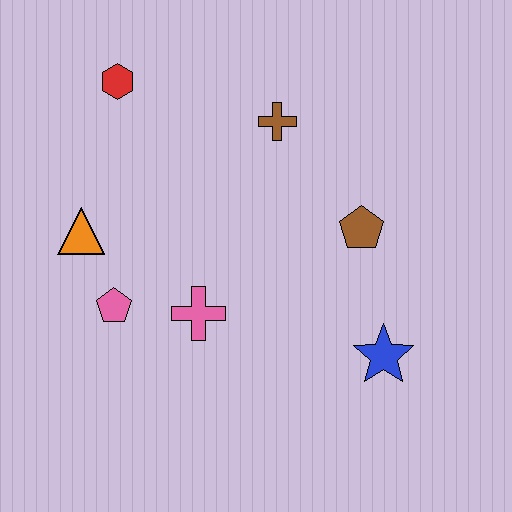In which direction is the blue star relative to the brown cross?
The blue star is below the brown cross.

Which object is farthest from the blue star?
The red hexagon is farthest from the blue star.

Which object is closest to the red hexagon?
The orange triangle is closest to the red hexagon.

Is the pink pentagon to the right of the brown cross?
No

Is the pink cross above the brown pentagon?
No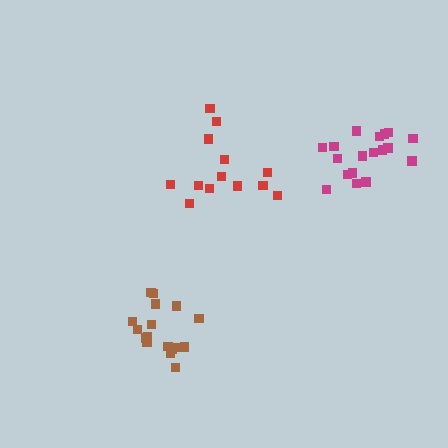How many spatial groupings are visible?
There are 3 spatial groupings.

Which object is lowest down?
The brown cluster is bottommost.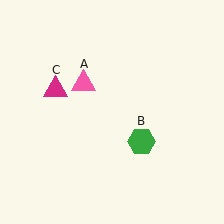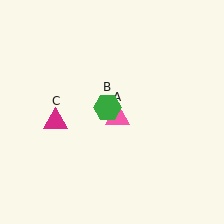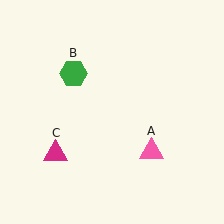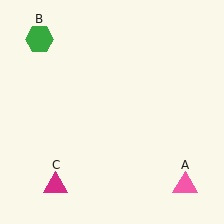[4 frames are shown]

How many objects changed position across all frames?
3 objects changed position: pink triangle (object A), green hexagon (object B), magenta triangle (object C).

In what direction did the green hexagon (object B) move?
The green hexagon (object B) moved up and to the left.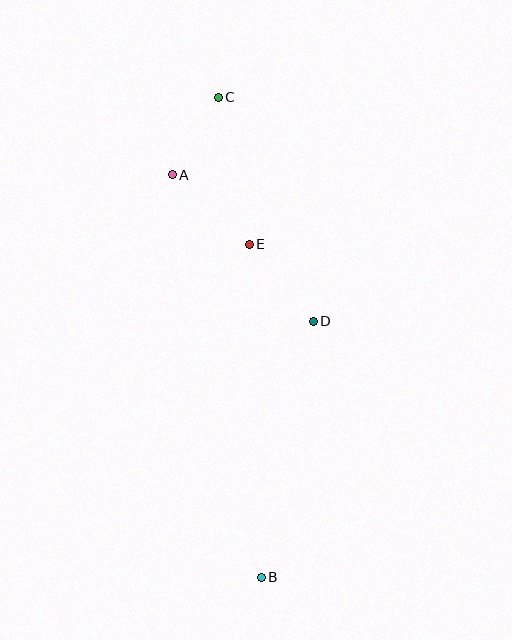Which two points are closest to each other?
Points A and C are closest to each other.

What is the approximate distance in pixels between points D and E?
The distance between D and E is approximately 100 pixels.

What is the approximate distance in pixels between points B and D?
The distance between B and D is approximately 262 pixels.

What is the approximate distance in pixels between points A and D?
The distance between A and D is approximately 203 pixels.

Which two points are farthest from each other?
Points B and C are farthest from each other.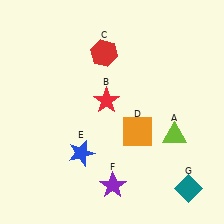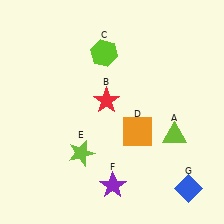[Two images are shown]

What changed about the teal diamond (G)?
In Image 1, G is teal. In Image 2, it changed to blue.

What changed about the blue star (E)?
In Image 1, E is blue. In Image 2, it changed to lime.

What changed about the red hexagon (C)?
In Image 1, C is red. In Image 2, it changed to lime.